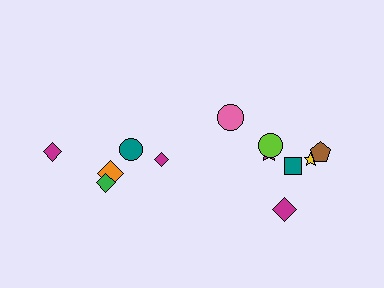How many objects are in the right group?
There are 7 objects.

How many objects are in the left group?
There are 5 objects.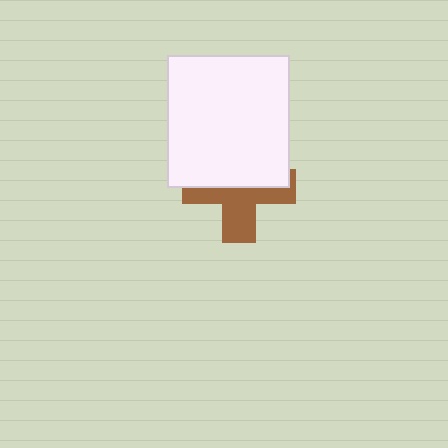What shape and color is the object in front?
The object in front is a white rectangle.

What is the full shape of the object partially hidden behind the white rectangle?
The partially hidden object is a brown cross.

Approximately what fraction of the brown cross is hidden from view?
Roughly 50% of the brown cross is hidden behind the white rectangle.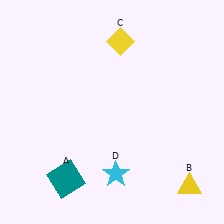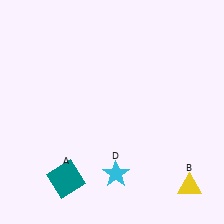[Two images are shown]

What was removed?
The yellow diamond (C) was removed in Image 2.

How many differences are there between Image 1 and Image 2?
There is 1 difference between the two images.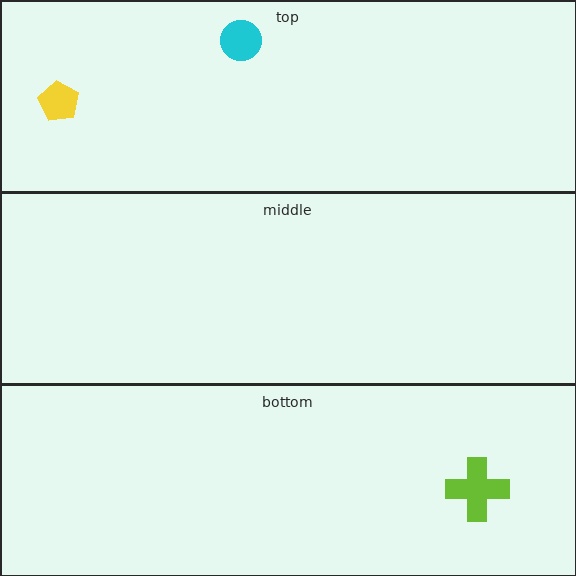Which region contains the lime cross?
The bottom region.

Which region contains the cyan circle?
The top region.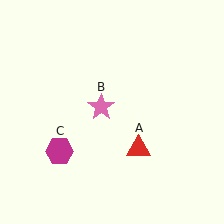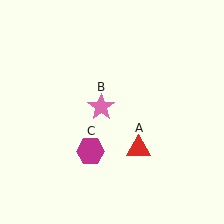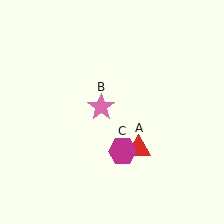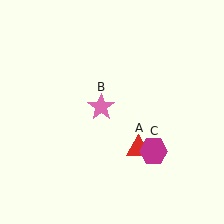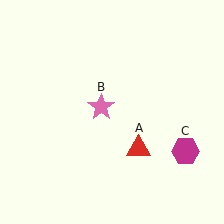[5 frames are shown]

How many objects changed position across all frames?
1 object changed position: magenta hexagon (object C).